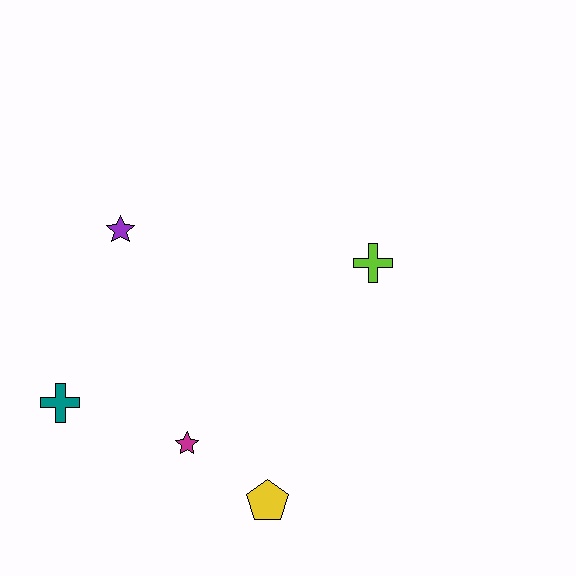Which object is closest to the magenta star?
The yellow pentagon is closest to the magenta star.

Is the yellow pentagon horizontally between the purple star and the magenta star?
No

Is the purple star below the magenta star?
No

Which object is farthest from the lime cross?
The teal cross is farthest from the lime cross.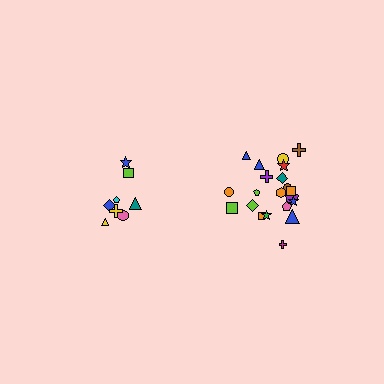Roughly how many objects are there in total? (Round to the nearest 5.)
Roughly 30 objects in total.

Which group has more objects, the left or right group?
The right group.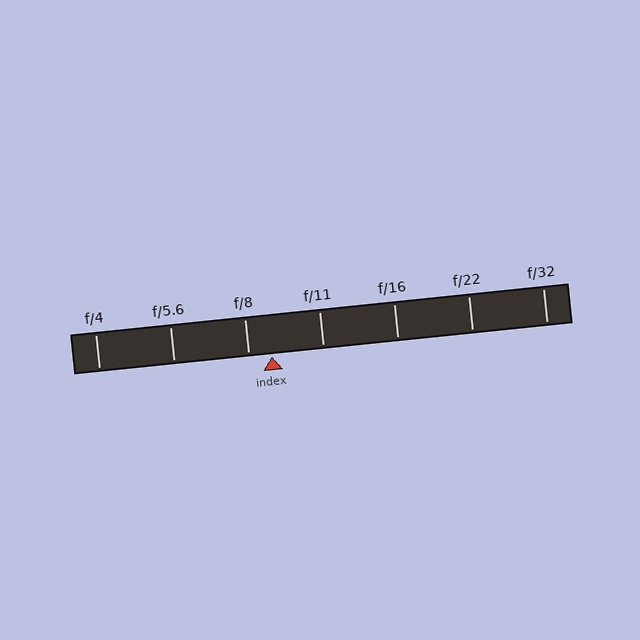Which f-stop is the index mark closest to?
The index mark is closest to f/8.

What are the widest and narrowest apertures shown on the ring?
The widest aperture shown is f/4 and the narrowest is f/32.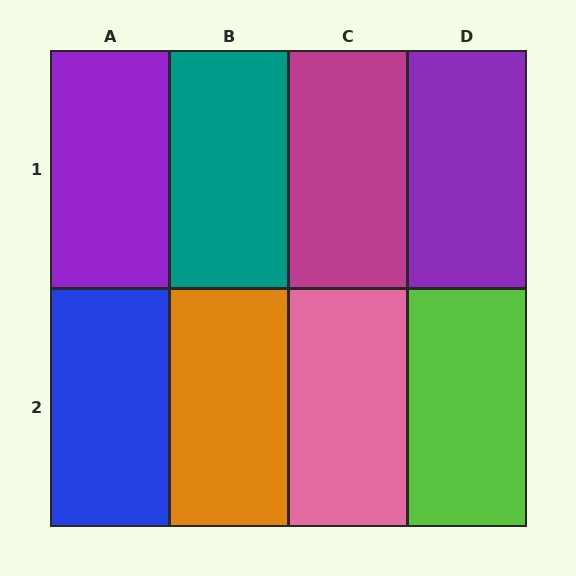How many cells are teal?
1 cell is teal.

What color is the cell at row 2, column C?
Pink.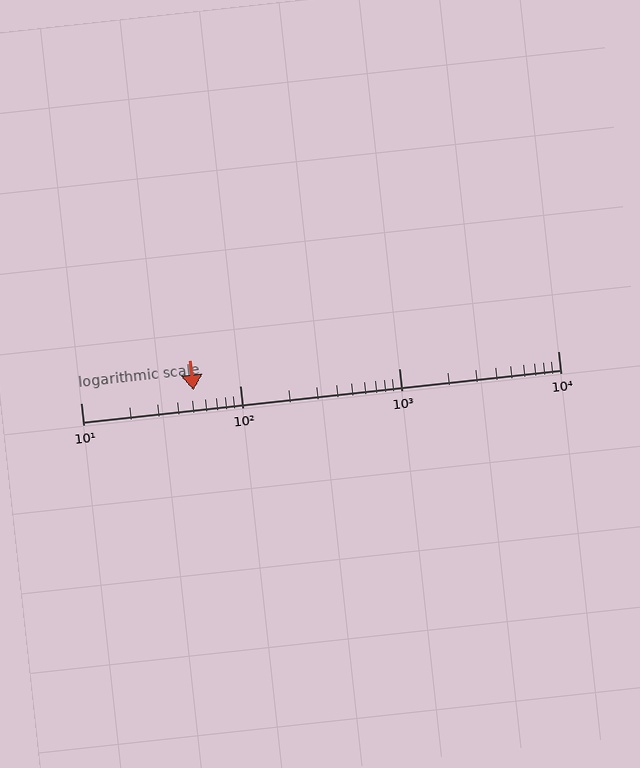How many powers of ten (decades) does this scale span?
The scale spans 3 decades, from 10 to 10000.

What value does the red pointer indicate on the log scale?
The pointer indicates approximately 51.